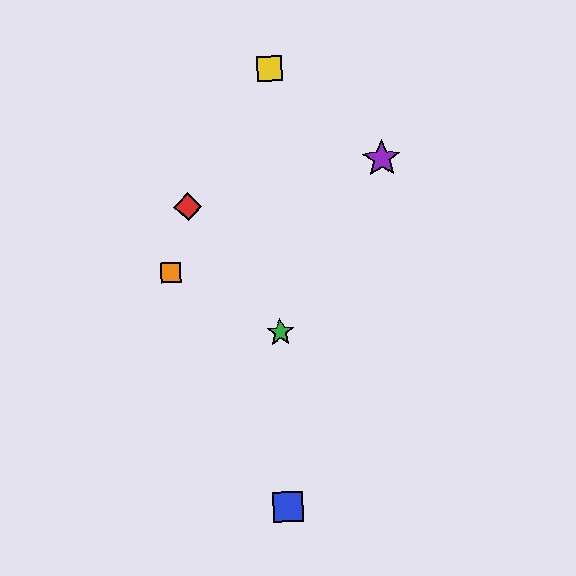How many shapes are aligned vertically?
3 shapes (the blue square, the green star, the yellow square) are aligned vertically.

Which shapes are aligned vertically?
The blue square, the green star, the yellow square are aligned vertically.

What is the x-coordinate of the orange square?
The orange square is at x≈170.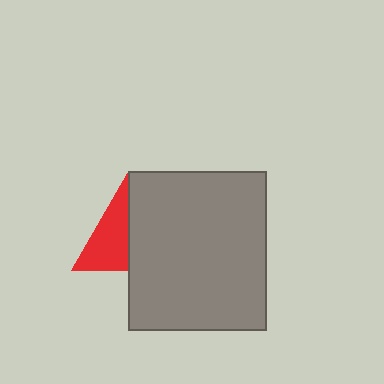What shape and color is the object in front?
The object in front is a gray rectangle.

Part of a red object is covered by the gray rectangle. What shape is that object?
It is a triangle.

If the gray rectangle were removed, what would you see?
You would see the complete red triangle.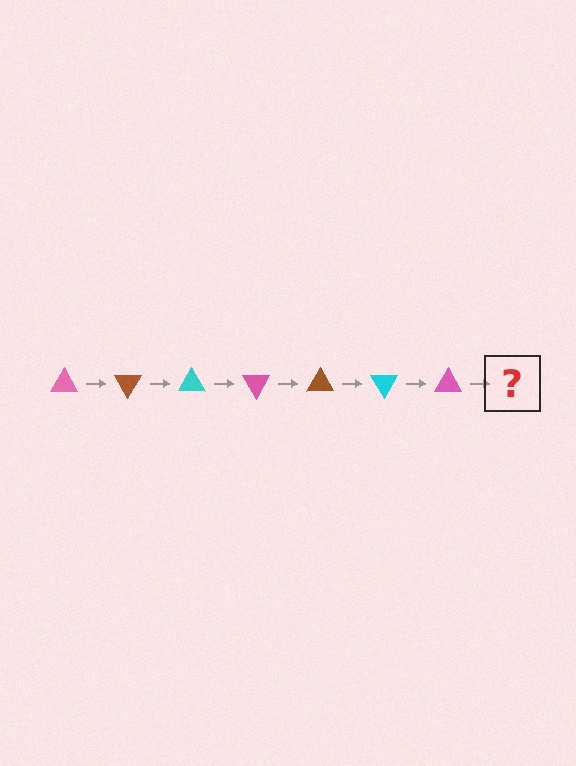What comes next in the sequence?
The next element should be a brown triangle, rotated 420 degrees from the start.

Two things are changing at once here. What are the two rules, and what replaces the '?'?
The two rules are that it rotates 60 degrees each step and the color cycles through pink, brown, and cyan. The '?' should be a brown triangle, rotated 420 degrees from the start.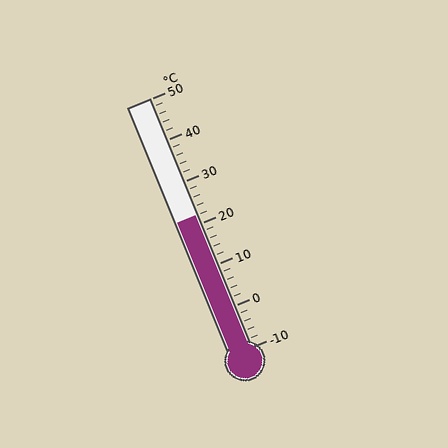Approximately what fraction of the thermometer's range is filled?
The thermometer is filled to approximately 55% of its range.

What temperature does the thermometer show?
The thermometer shows approximately 22°C.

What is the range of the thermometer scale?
The thermometer scale ranges from -10°C to 50°C.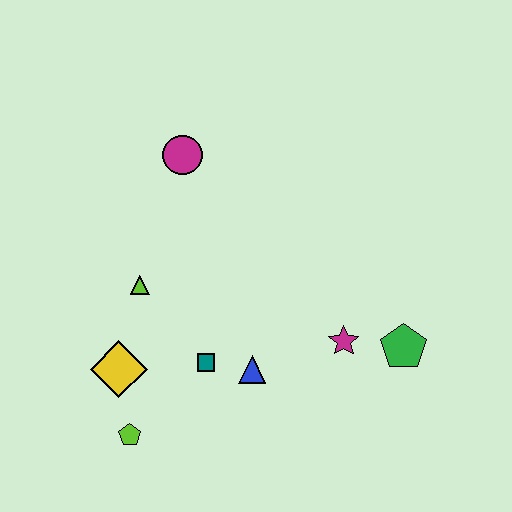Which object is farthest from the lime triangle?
The green pentagon is farthest from the lime triangle.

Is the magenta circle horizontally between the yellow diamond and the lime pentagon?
No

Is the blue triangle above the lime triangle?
No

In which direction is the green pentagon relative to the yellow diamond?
The green pentagon is to the right of the yellow diamond.